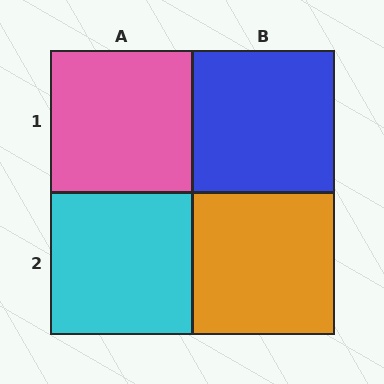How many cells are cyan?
1 cell is cyan.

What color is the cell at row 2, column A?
Cyan.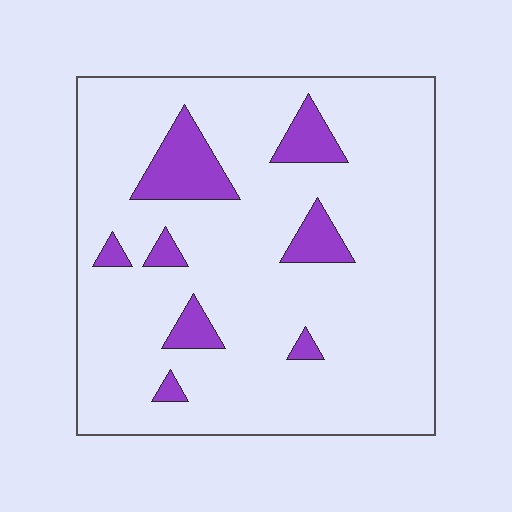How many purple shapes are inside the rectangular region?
8.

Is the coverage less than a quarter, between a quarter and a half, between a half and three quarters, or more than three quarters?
Less than a quarter.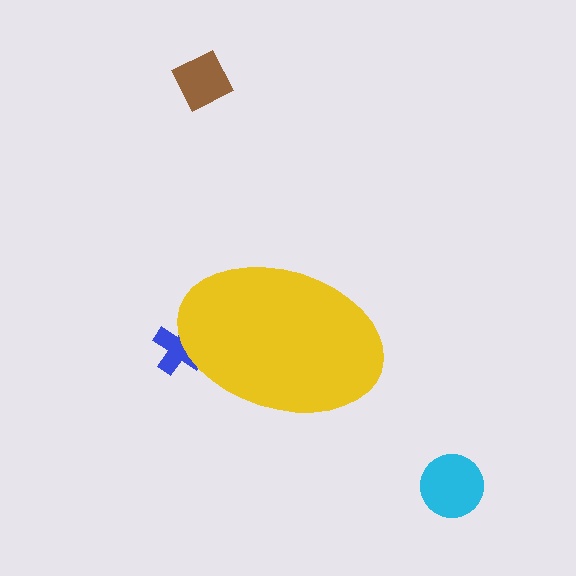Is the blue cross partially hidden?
Yes, the blue cross is partially hidden behind the yellow ellipse.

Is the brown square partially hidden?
No, the brown square is fully visible.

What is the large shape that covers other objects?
A yellow ellipse.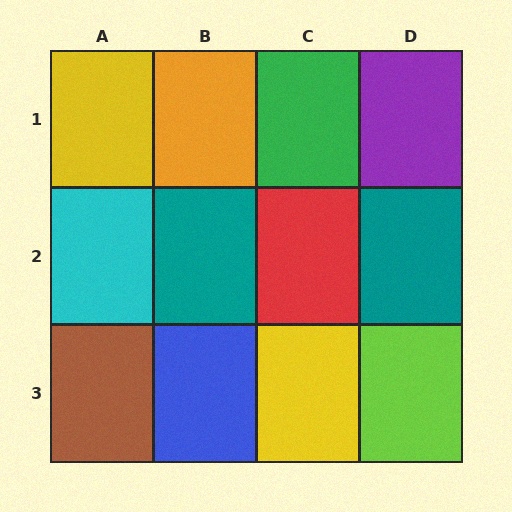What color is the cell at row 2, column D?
Teal.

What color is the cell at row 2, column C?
Red.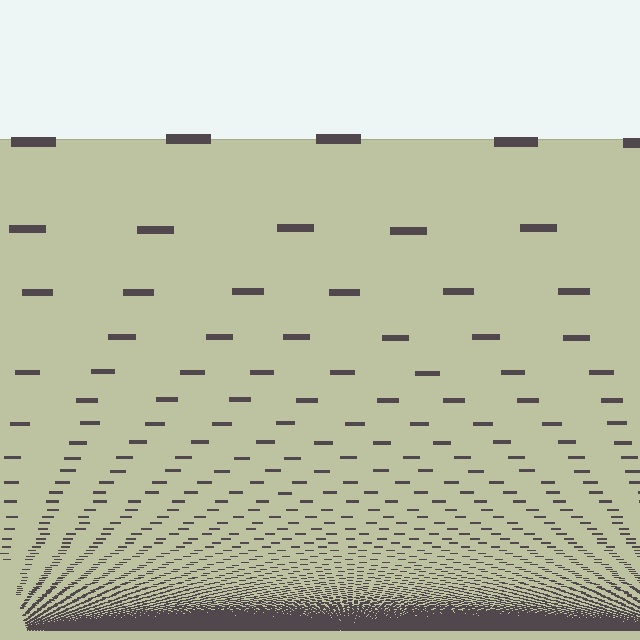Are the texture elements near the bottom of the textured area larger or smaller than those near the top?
Smaller. The gradient is inverted — elements near the bottom are smaller and denser.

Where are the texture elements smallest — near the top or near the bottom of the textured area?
Near the bottom.